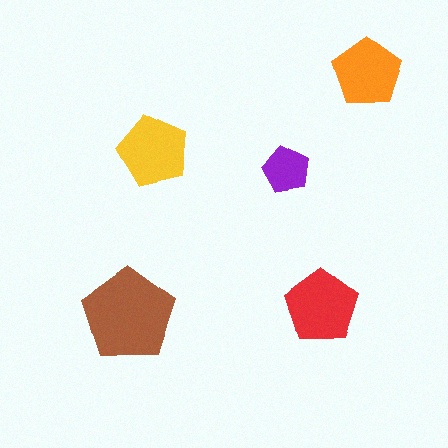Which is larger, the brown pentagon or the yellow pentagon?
The brown one.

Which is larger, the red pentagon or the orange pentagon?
The red one.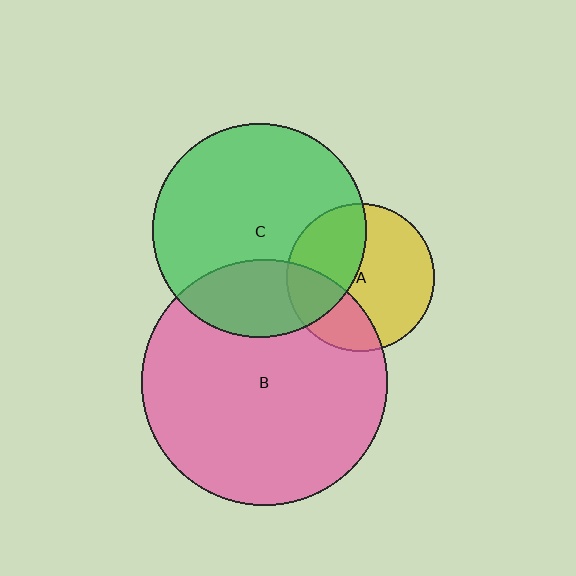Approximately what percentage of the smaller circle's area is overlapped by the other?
Approximately 30%.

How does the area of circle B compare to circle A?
Approximately 2.8 times.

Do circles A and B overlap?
Yes.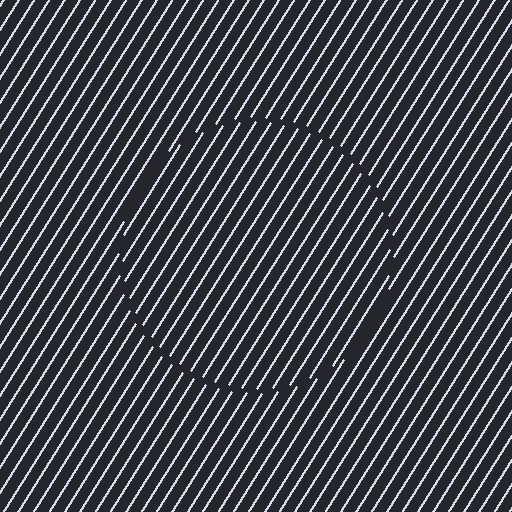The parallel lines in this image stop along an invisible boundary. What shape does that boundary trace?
An illusory circle. The interior of the shape contains the same grating, shifted by half a period — the contour is defined by the phase discontinuity where line-ends from the inner and outer gratings abut.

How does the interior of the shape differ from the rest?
The interior of the shape contains the same grating, shifted by half a period — the contour is defined by the phase discontinuity where line-ends from the inner and outer gratings abut.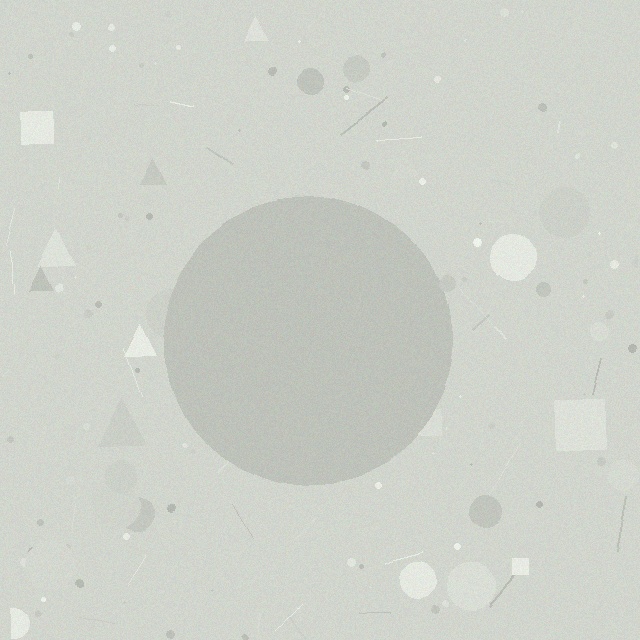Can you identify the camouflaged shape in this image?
The camouflaged shape is a circle.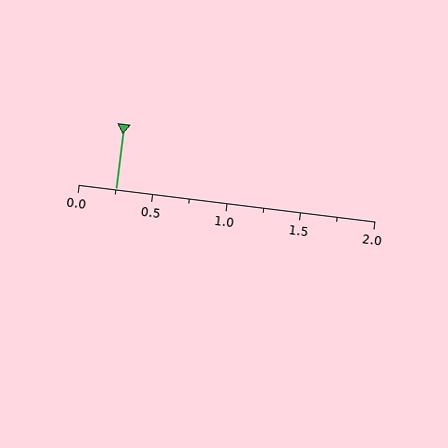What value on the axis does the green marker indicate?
The marker indicates approximately 0.25.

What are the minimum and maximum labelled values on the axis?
The axis runs from 0.0 to 2.0.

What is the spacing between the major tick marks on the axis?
The major ticks are spaced 0.5 apart.